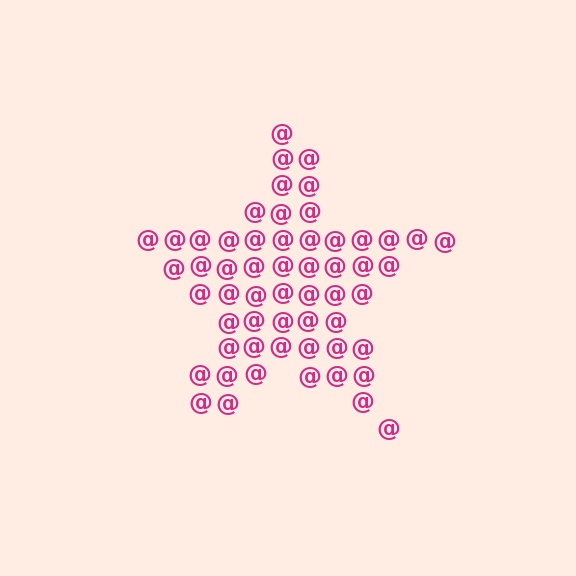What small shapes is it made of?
It is made of small at signs.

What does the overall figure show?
The overall figure shows a star.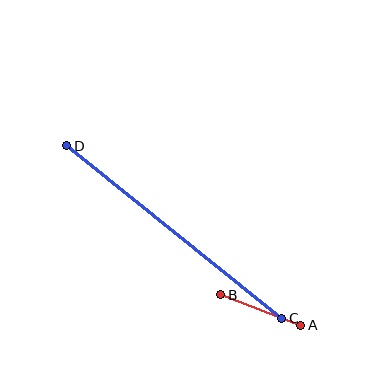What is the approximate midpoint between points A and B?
The midpoint is at approximately (261, 310) pixels.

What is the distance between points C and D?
The distance is approximately 276 pixels.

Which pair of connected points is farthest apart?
Points C and D are farthest apart.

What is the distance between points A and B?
The distance is approximately 86 pixels.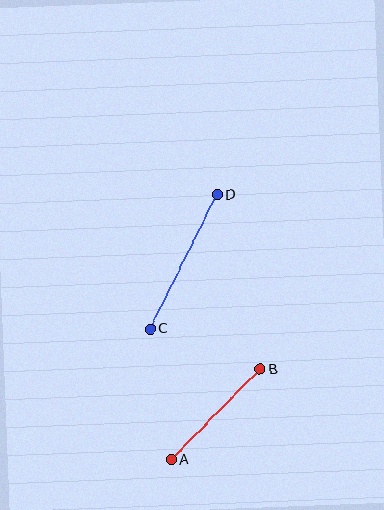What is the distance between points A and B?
The distance is approximately 127 pixels.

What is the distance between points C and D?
The distance is approximately 150 pixels.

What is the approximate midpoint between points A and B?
The midpoint is at approximately (216, 414) pixels.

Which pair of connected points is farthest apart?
Points C and D are farthest apart.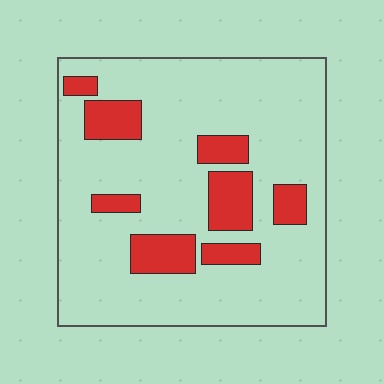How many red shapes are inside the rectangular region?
8.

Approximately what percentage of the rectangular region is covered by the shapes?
Approximately 20%.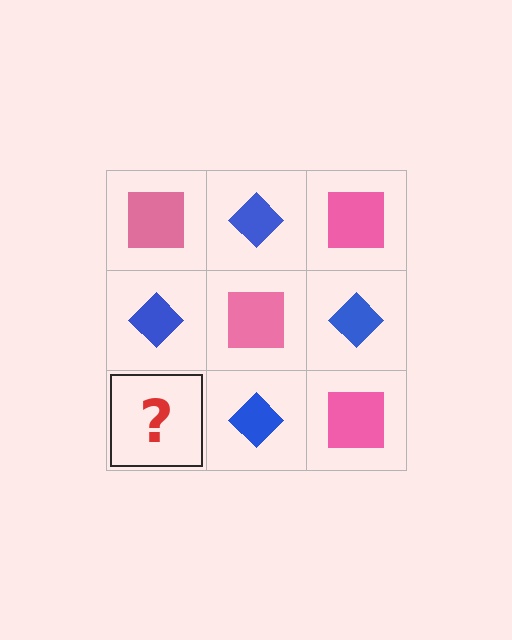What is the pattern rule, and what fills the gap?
The rule is that it alternates pink square and blue diamond in a checkerboard pattern. The gap should be filled with a pink square.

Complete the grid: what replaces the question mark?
The question mark should be replaced with a pink square.